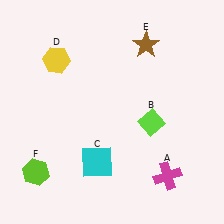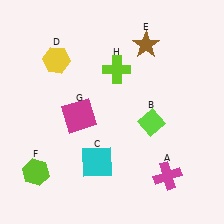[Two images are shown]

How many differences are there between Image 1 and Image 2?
There are 2 differences between the two images.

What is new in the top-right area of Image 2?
A lime cross (H) was added in the top-right area of Image 2.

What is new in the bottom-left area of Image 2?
A magenta square (G) was added in the bottom-left area of Image 2.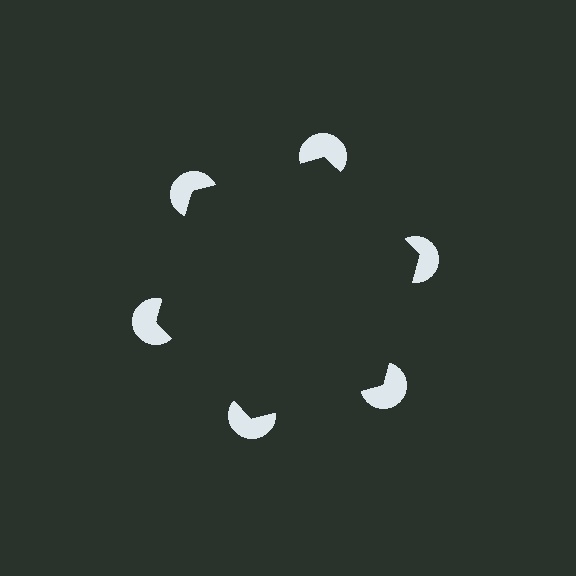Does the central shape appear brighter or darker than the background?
It typically appears slightly darker than the background, even though no actual brightness change is drawn.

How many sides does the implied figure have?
6 sides.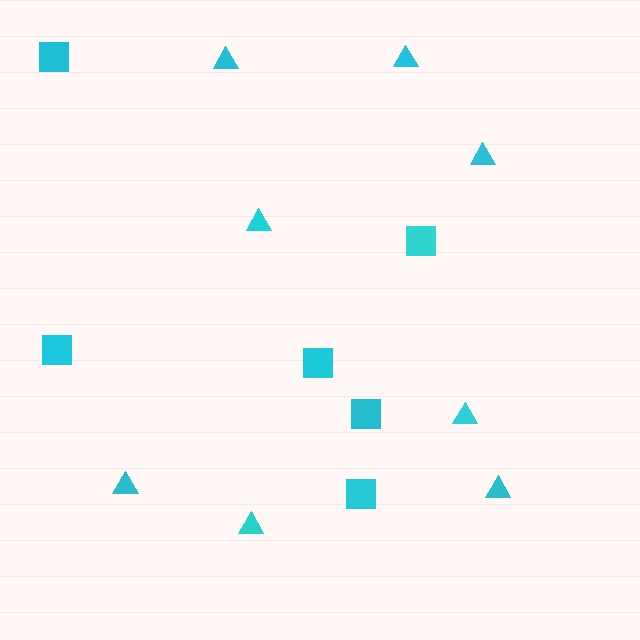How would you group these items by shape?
There are 2 groups: one group of triangles (8) and one group of squares (6).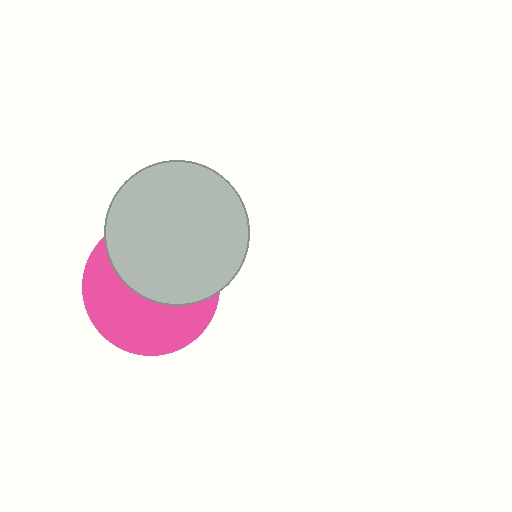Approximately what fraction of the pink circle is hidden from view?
Roughly 51% of the pink circle is hidden behind the light gray circle.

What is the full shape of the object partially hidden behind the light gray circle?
The partially hidden object is a pink circle.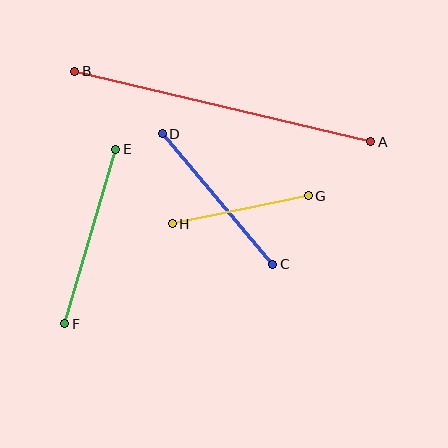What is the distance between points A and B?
The distance is approximately 304 pixels.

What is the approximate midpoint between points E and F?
The midpoint is at approximately (90, 236) pixels.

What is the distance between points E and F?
The distance is approximately 182 pixels.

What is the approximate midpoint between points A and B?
The midpoint is at approximately (223, 107) pixels.